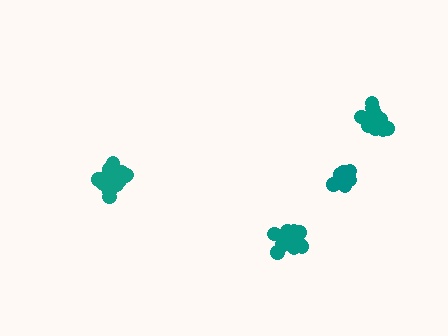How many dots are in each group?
Group 1: 18 dots, Group 2: 13 dots, Group 3: 17 dots, Group 4: 18 dots (66 total).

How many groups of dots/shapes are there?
There are 4 groups.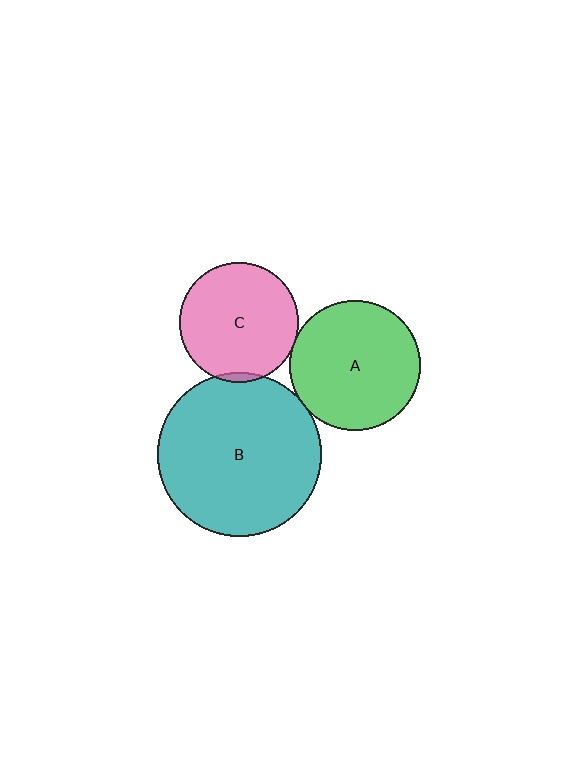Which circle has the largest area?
Circle B (teal).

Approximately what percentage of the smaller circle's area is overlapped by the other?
Approximately 5%.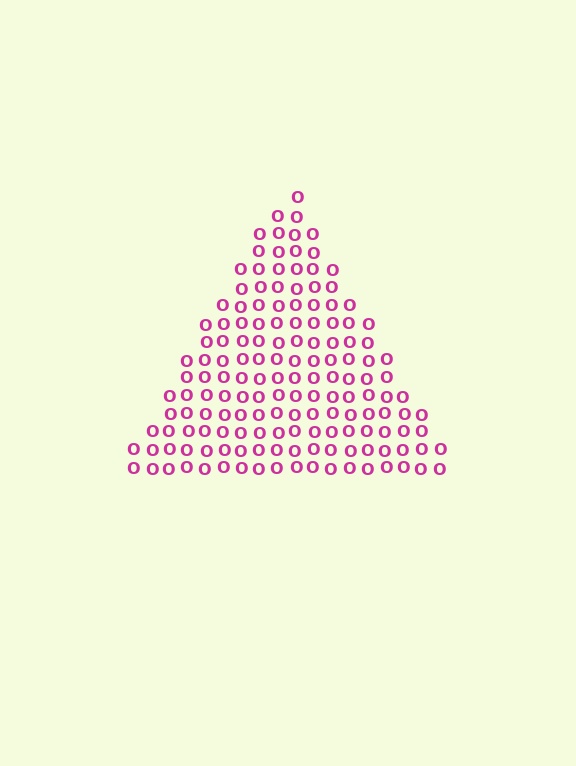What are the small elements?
The small elements are letter O's.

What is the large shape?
The large shape is a triangle.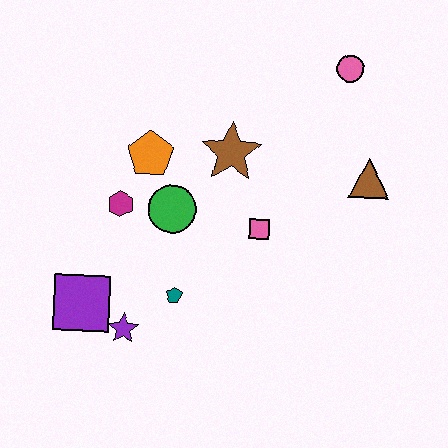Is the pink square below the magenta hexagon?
Yes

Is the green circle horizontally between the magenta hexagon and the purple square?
No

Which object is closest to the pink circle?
The brown triangle is closest to the pink circle.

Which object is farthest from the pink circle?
The purple square is farthest from the pink circle.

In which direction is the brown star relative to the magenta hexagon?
The brown star is to the right of the magenta hexagon.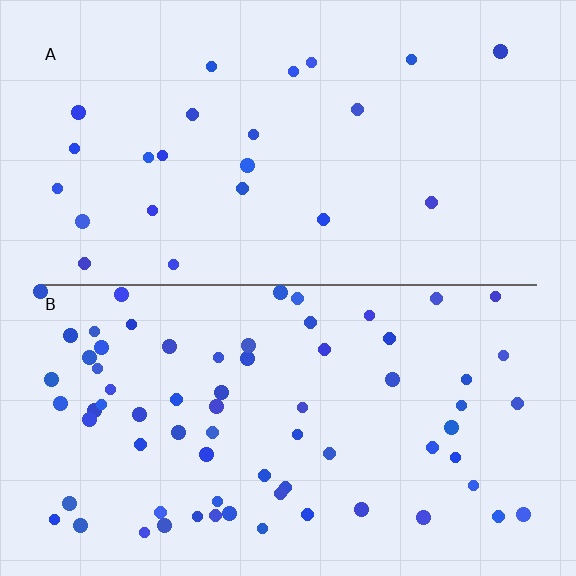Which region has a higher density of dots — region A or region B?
B (the bottom).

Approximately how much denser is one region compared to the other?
Approximately 3.0× — region B over region A.